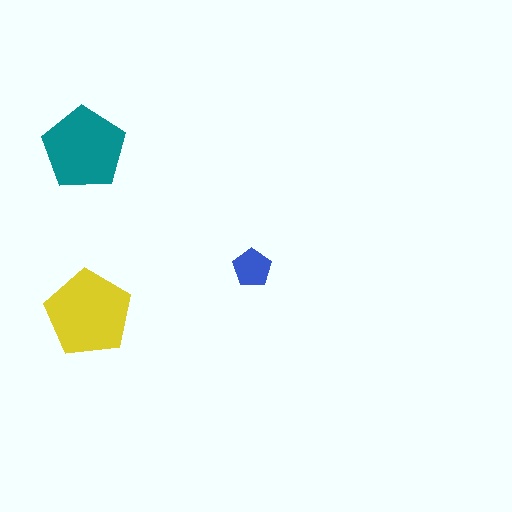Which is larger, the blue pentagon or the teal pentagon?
The teal one.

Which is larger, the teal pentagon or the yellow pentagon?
The yellow one.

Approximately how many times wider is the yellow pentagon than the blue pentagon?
About 2.5 times wider.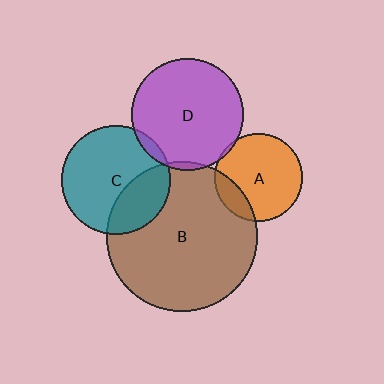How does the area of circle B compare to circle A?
Approximately 3.0 times.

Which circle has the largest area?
Circle B (brown).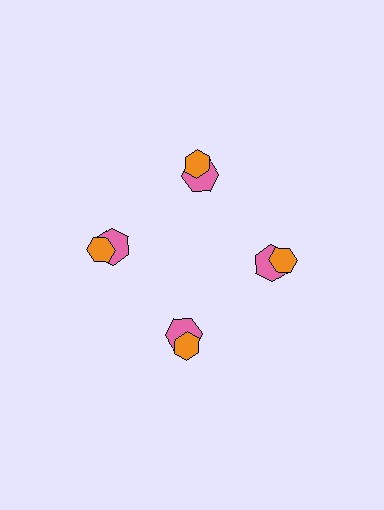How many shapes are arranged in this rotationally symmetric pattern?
There are 8 shapes, arranged in 4 groups of 2.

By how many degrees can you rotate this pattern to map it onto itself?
The pattern maps onto itself every 90 degrees of rotation.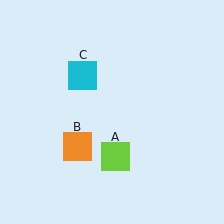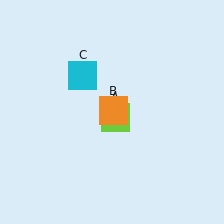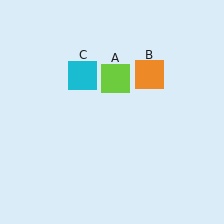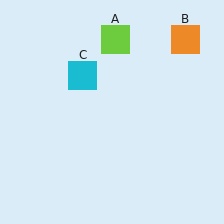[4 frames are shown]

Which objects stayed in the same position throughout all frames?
Cyan square (object C) remained stationary.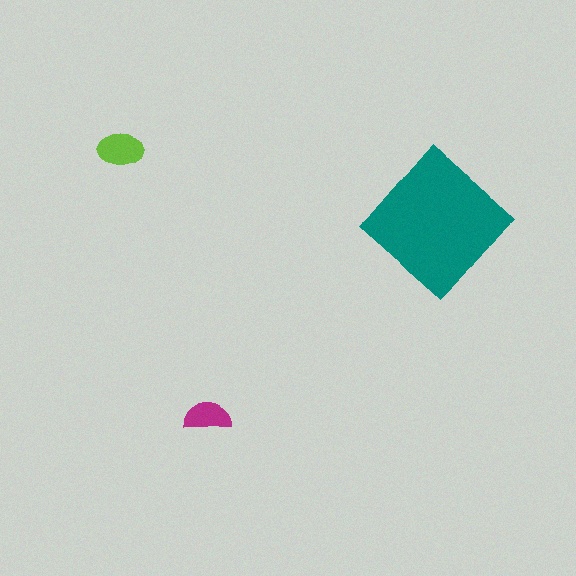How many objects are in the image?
There are 3 objects in the image.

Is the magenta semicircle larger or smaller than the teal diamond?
Smaller.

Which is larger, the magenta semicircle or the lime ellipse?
The lime ellipse.